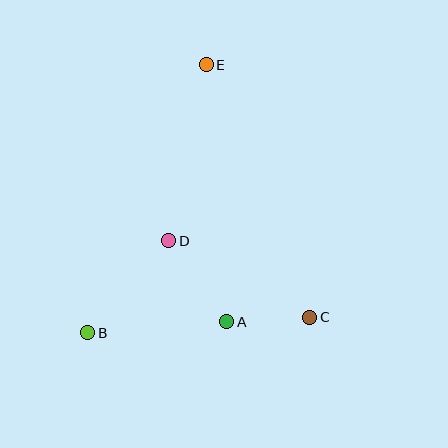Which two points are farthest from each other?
Points B and E are farthest from each other.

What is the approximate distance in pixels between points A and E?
The distance between A and E is approximately 258 pixels.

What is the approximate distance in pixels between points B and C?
The distance between B and C is approximately 222 pixels.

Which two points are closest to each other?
Points A and C are closest to each other.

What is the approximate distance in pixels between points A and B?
The distance between A and B is approximately 139 pixels.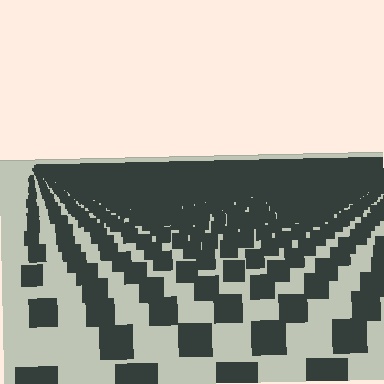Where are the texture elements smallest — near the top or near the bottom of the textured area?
Near the top.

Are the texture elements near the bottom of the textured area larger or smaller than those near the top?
Larger. Near the bottom, elements are closer to the viewer and appear at a bigger on-screen size.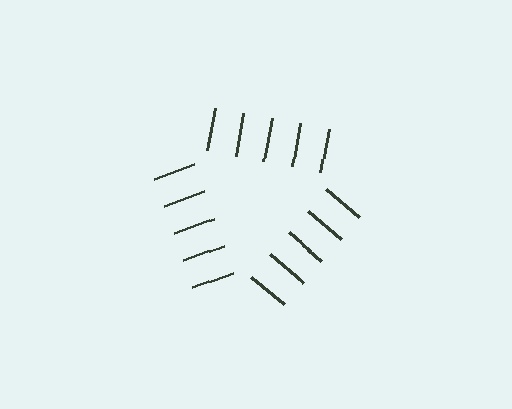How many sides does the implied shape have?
3 sides — the line-ends trace a triangle.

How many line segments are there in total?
15 — 5 along each of the 3 edges.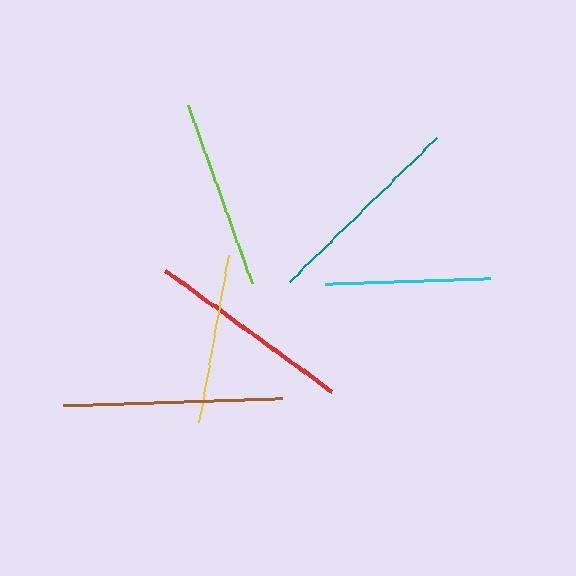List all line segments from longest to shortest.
From longest to shortest: brown, teal, red, lime, yellow, cyan.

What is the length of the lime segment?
The lime segment is approximately 189 pixels long.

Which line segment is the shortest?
The cyan line is the shortest at approximately 165 pixels.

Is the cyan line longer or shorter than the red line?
The red line is longer than the cyan line.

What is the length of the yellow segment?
The yellow segment is approximately 170 pixels long.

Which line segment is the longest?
The brown line is the longest at approximately 220 pixels.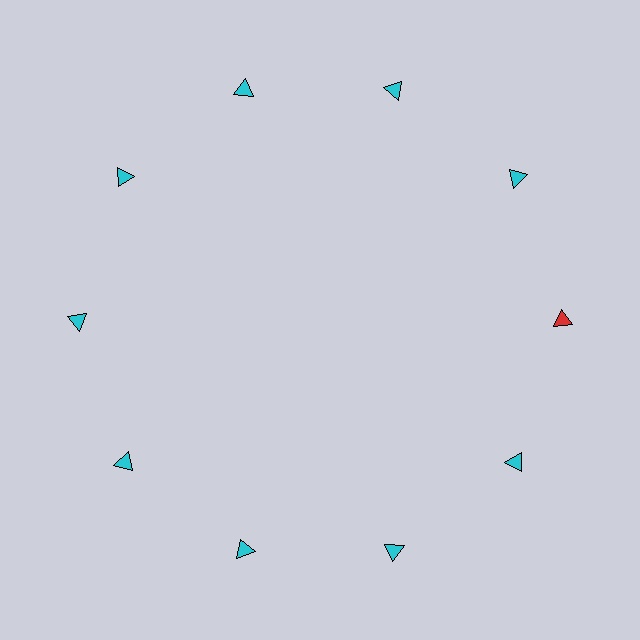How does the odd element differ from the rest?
It has a different color: red instead of cyan.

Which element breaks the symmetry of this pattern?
The red triangle at roughly the 3 o'clock position breaks the symmetry. All other shapes are cyan triangles.